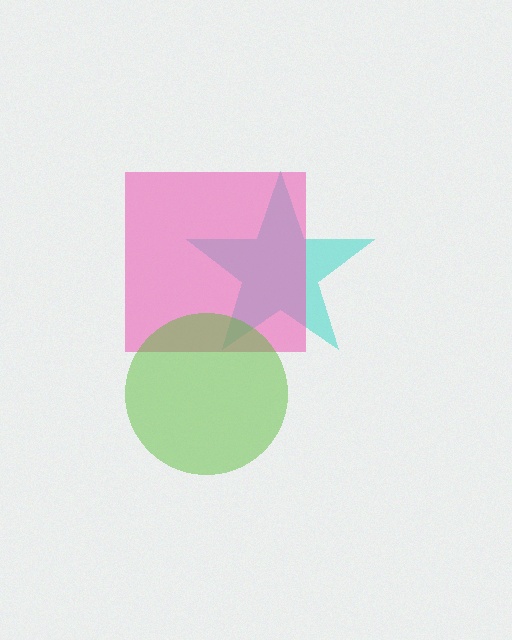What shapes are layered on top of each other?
The layered shapes are: a cyan star, a pink square, a lime circle.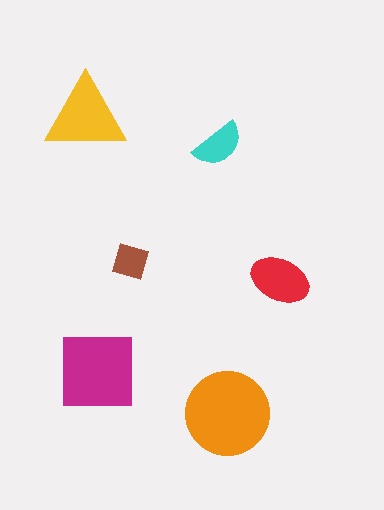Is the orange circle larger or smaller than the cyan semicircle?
Larger.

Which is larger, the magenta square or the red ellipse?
The magenta square.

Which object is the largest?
The orange circle.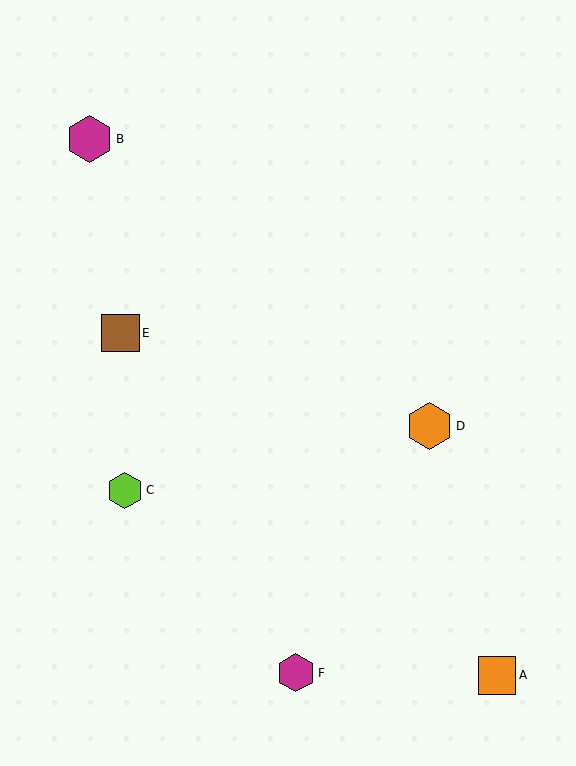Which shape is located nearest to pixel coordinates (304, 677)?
The magenta hexagon (labeled F) at (296, 673) is nearest to that location.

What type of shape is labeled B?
Shape B is a magenta hexagon.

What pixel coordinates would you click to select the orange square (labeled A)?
Click at (497, 675) to select the orange square A.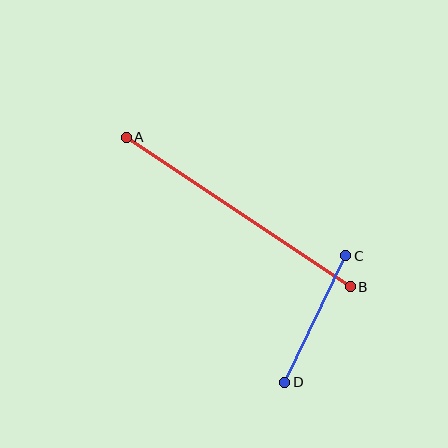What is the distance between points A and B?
The distance is approximately 269 pixels.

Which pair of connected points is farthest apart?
Points A and B are farthest apart.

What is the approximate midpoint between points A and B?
The midpoint is at approximately (238, 212) pixels.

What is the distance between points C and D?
The distance is approximately 141 pixels.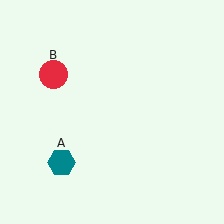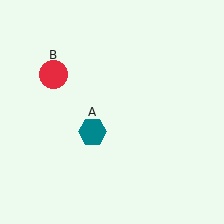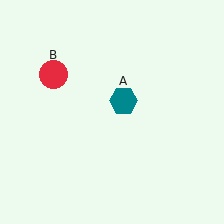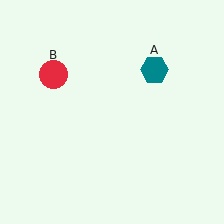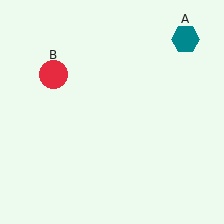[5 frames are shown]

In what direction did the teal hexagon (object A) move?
The teal hexagon (object A) moved up and to the right.